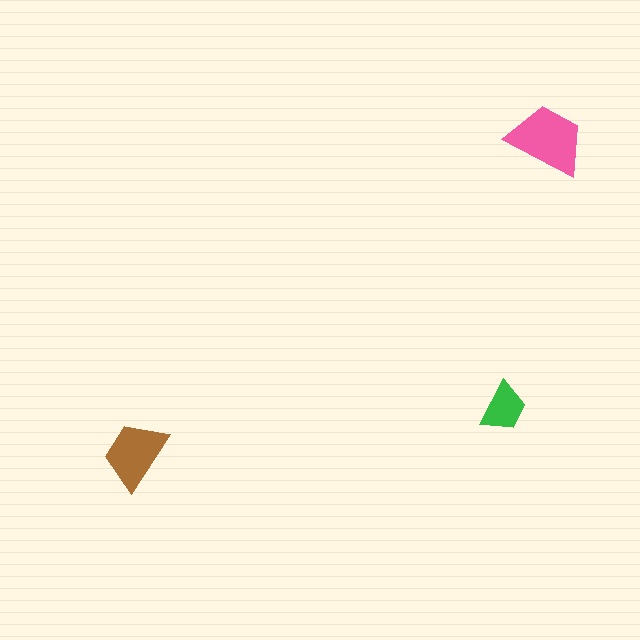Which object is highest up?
The pink trapezoid is topmost.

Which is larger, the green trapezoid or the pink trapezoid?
The pink one.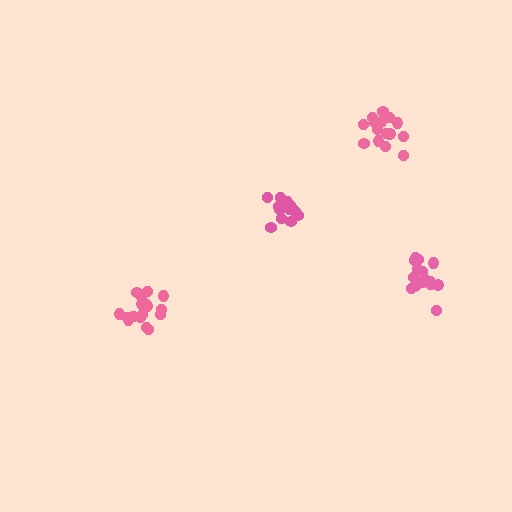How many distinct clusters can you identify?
There are 4 distinct clusters.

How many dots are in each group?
Group 1: 18 dots, Group 2: 17 dots, Group 3: 17 dots, Group 4: 15 dots (67 total).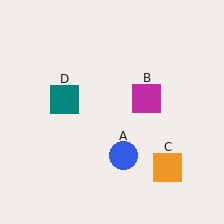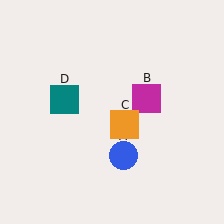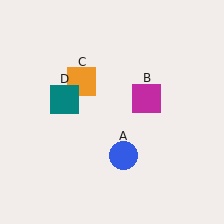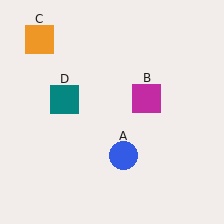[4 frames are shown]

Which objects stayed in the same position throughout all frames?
Blue circle (object A) and magenta square (object B) and teal square (object D) remained stationary.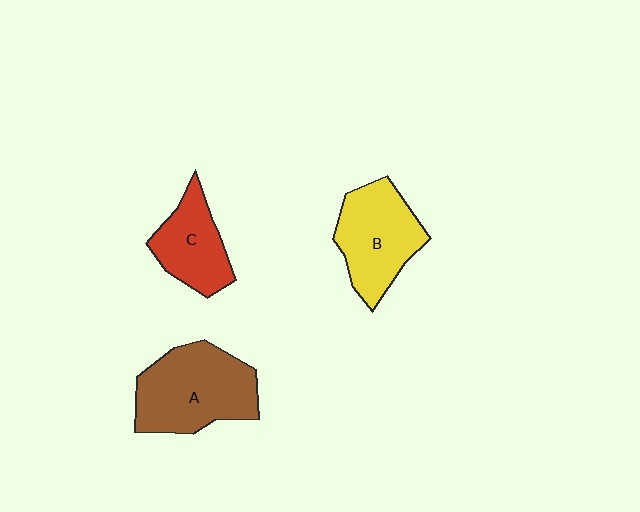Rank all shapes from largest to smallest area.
From largest to smallest: A (brown), B (yellow), C (red).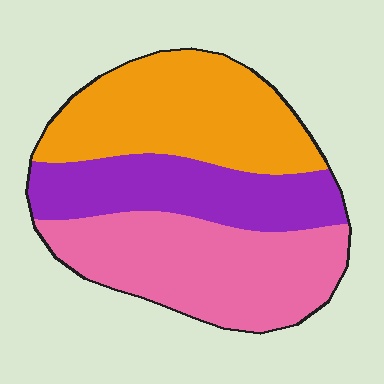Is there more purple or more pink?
Pink.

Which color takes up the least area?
Purple, at roughly 25%.